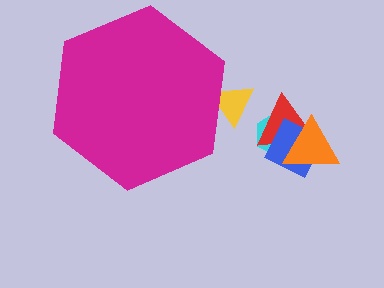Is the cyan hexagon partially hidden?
No, the cyan hexagon is fully visible.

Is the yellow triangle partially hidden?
Yes, the yellow triangle is partially hidden behind the magenta hexagon.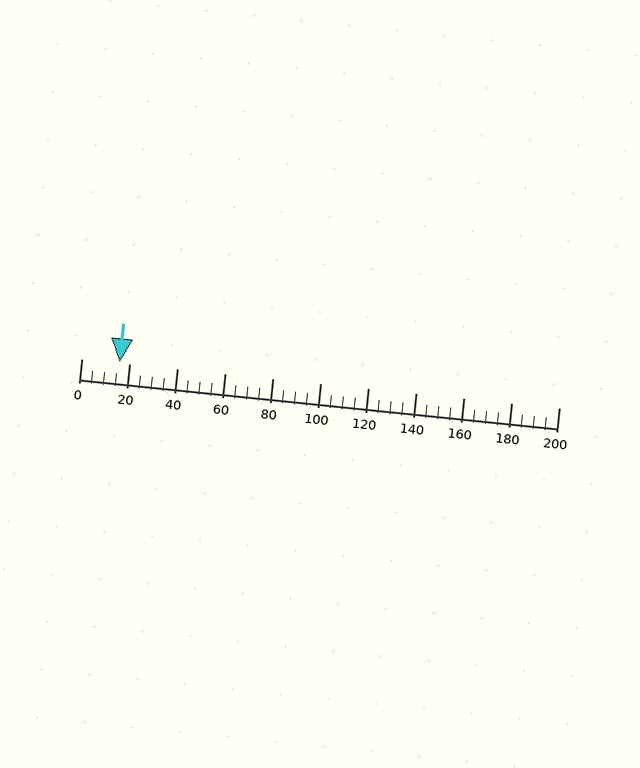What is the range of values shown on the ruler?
The ruler shows values from 0 to 200.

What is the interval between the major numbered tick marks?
The major tick marks are spaced 20 units apart.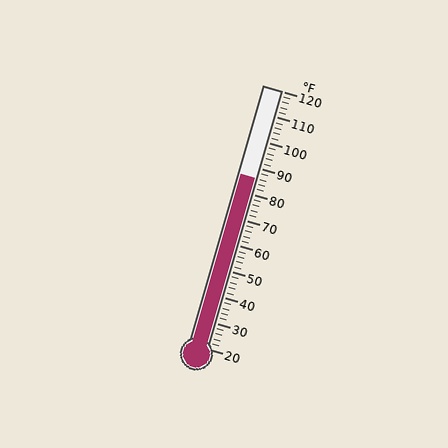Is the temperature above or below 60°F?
The temperature is above 60°F.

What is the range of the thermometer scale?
The thermometer scale ranges from 20°F to 120°F.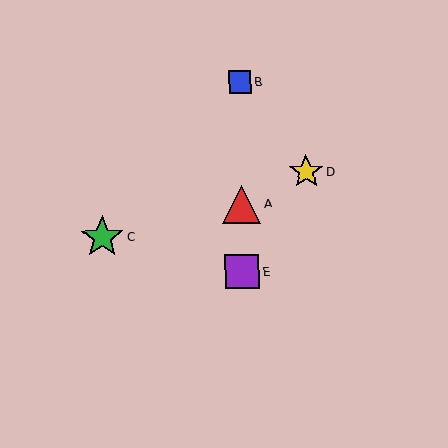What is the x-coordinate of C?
Object C is at x≈102.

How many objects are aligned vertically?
3 objects (A, B, E) are aligned vertically.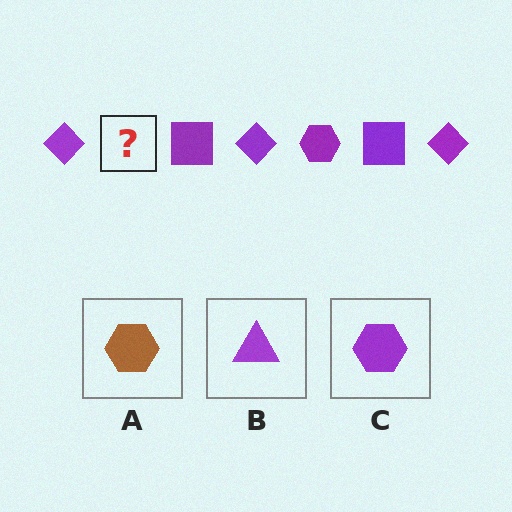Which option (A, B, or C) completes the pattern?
C.